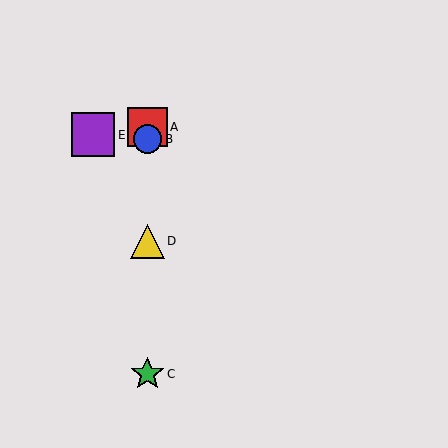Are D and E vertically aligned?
No, D is at x≈147 and E is at x≈93.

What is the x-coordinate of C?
Object C is at x≈147.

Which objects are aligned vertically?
Objects A, B, C, D are aligned vertically.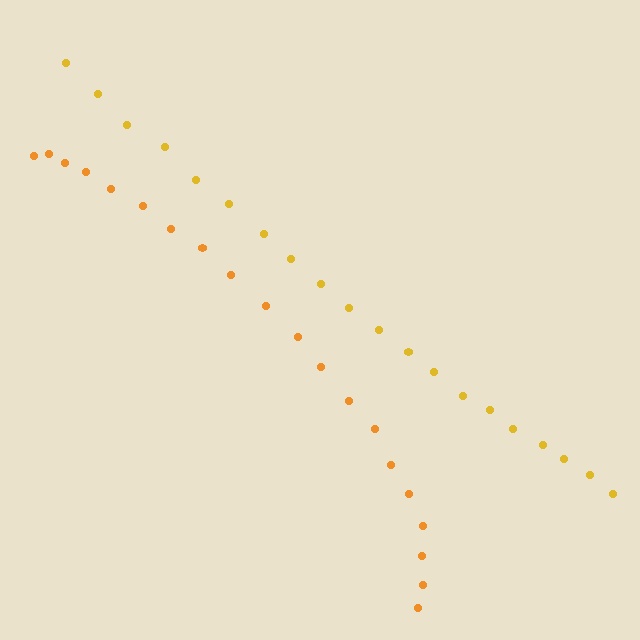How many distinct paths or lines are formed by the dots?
There are 2 distinct paths.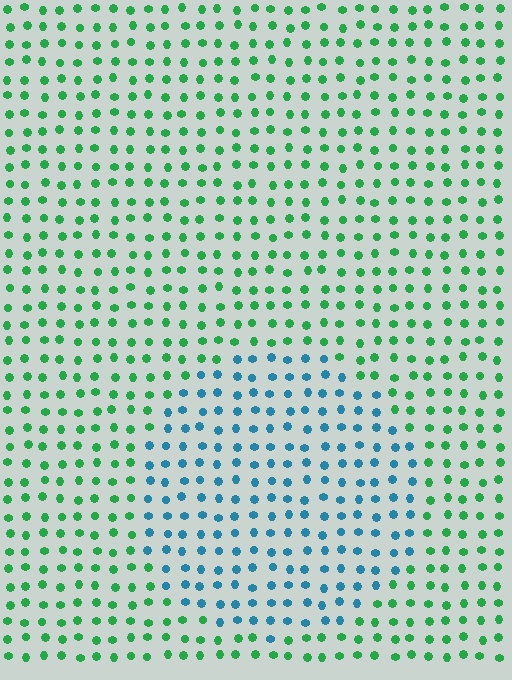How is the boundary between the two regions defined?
The boundary is defined purely by a slight shift in hue (about 60 degrees). Spacing, size, and orientation are identical on both sides.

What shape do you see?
I see a circle.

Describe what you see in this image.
The image is filled with small green elements in a uniform arrangement. A circle-shaped region is visible where the elements are tinted to a slightly different hue, forming a subtle color boundary.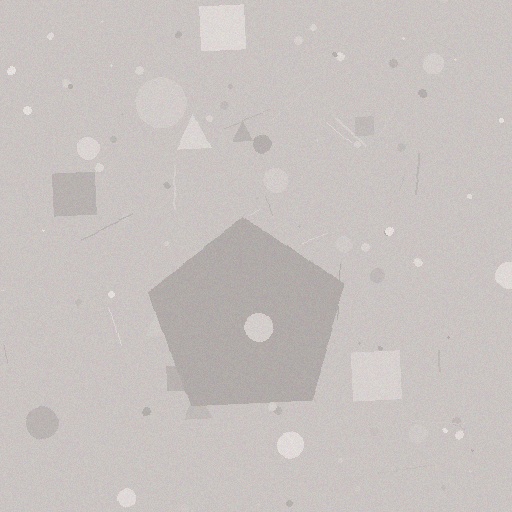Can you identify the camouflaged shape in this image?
The camouflaged shape is a pentagon.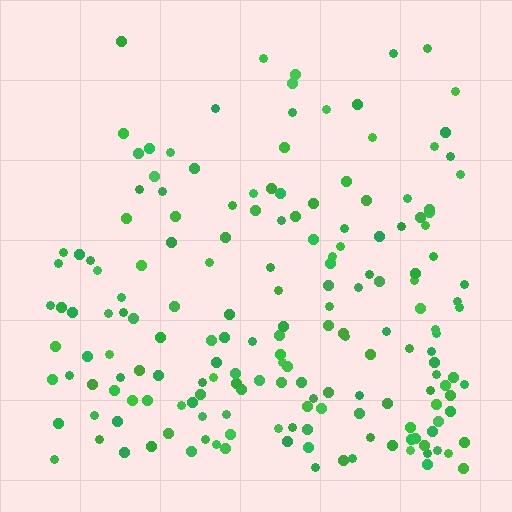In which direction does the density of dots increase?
From top to bottom, with the bottom side densest.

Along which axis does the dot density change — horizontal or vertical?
Vertical.